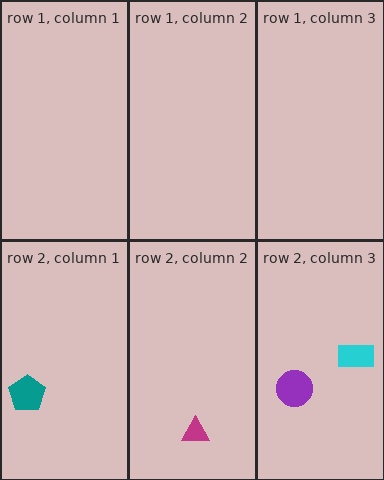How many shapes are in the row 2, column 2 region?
1.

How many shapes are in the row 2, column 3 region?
2.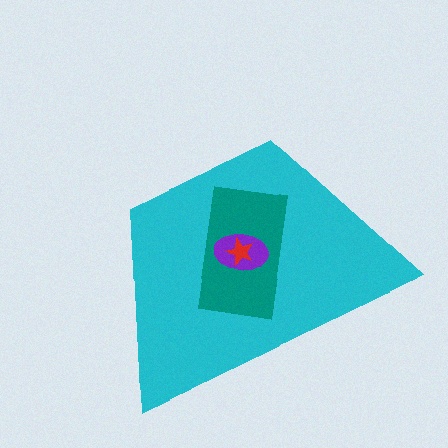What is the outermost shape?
The cyan trapezoid.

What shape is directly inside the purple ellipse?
The red star.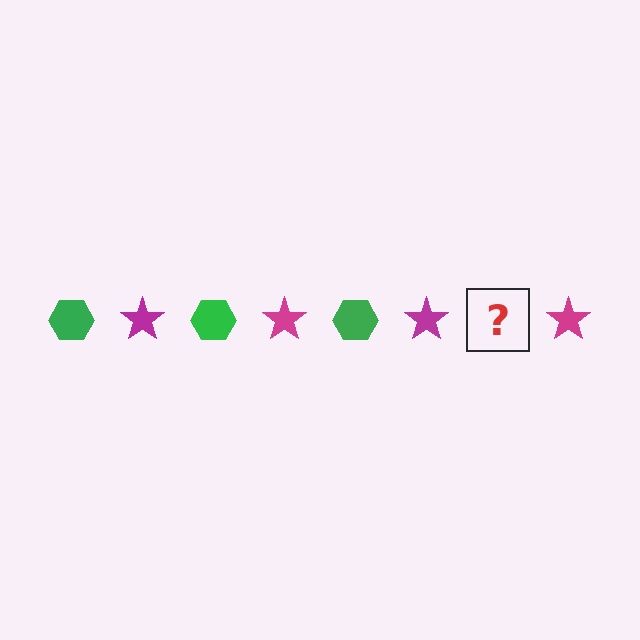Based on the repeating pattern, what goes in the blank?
The blank should be a green hexagon.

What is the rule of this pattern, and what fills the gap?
The rule is that the pattern alternates between green hexagon and magenta star. The gap should be filled with a green hexagon.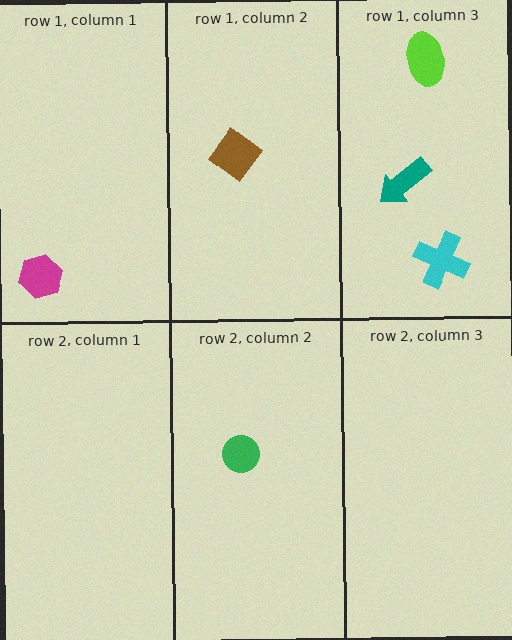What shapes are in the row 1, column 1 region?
The magenta hexagon.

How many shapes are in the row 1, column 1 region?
1.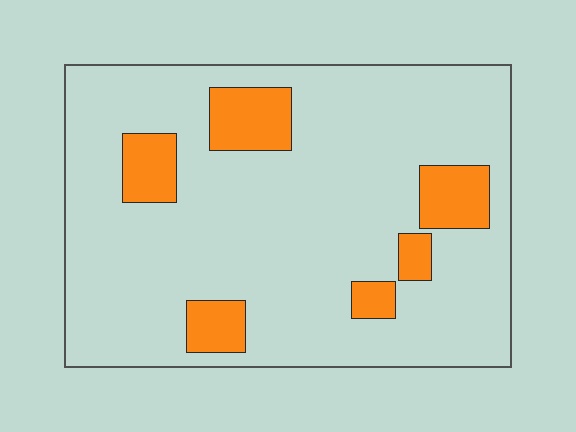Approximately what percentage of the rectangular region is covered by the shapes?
Approximately 15%.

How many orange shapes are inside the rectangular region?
6.